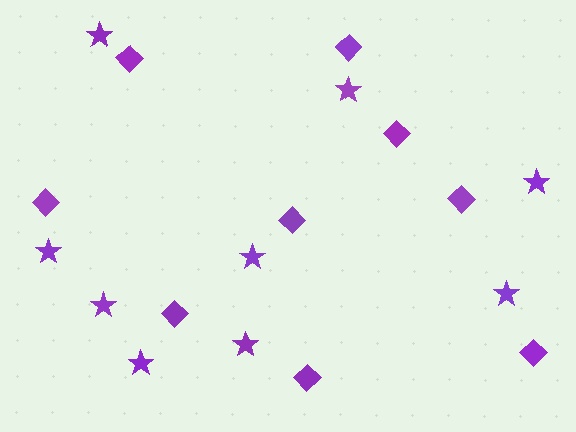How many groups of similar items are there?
There are 2 groups: one group of diamonds (9) and one group of stars (9).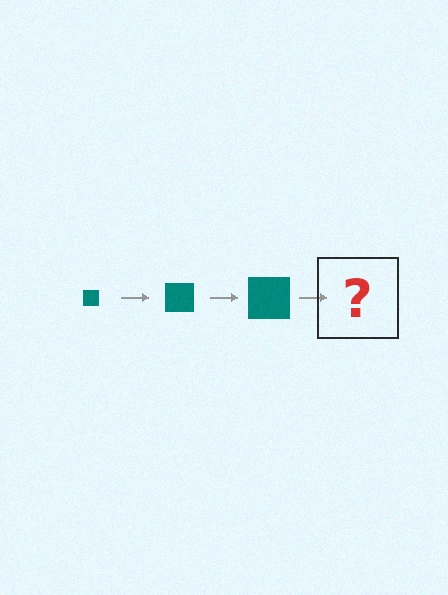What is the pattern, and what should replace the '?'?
The pattern is that the square gets progressively larger each step. The '?' should be a teal square, larger than the previous one.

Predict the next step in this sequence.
The next step is a teal square, larger than the previous one.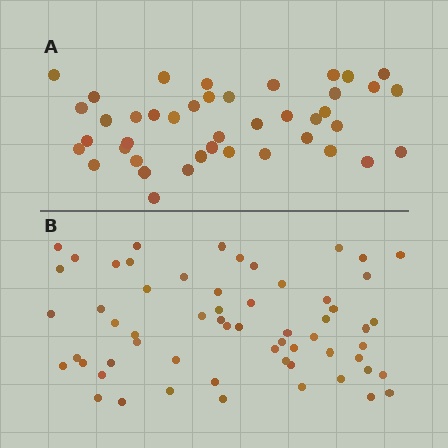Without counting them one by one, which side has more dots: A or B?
Region B (the bottom region) has more dots.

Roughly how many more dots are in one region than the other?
Region B has approximately 20 more dots than region A.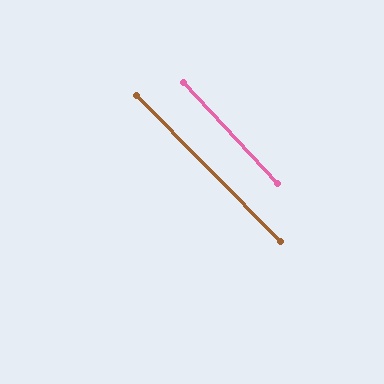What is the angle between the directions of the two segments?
Approximately 2 degrees.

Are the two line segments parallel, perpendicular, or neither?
Parallel — their directions differ by only 1.6°.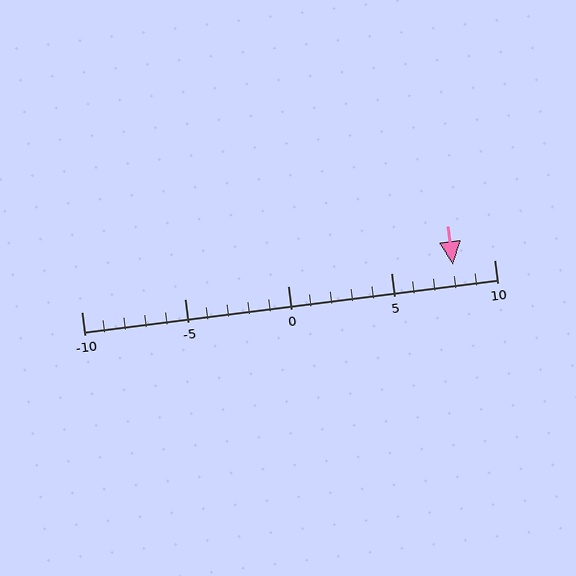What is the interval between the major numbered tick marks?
The major tick marks are spaced 5 units apart.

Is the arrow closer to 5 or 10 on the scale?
The arrow is closer to 10.